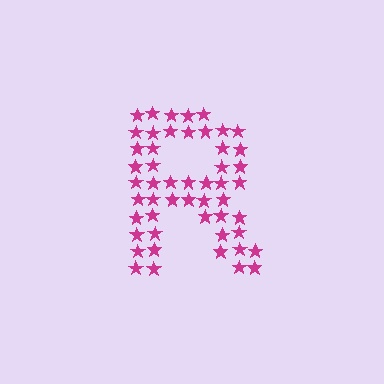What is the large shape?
The large shape is the letter R.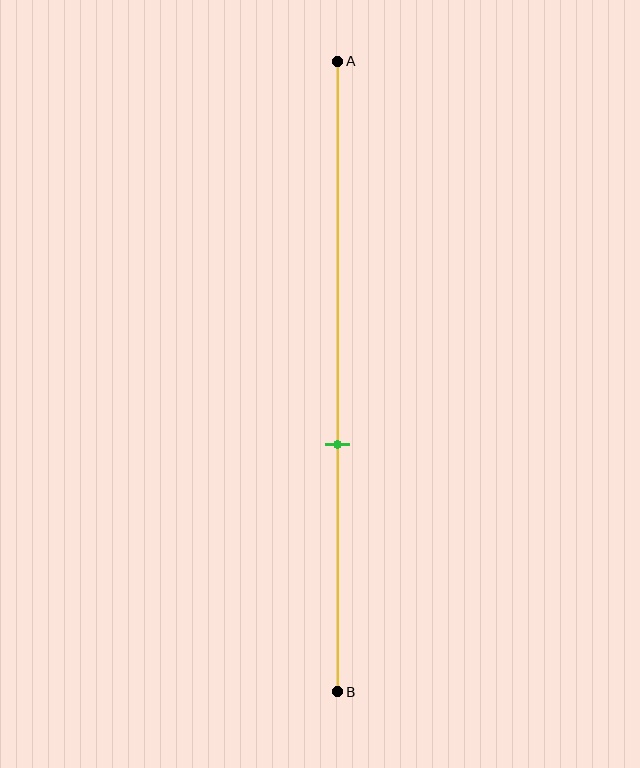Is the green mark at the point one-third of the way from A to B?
No, the mark is at about 60% from A, not at the 33% one-third point.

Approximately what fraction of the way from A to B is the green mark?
The green mark is approximately 60% of the way from A to B.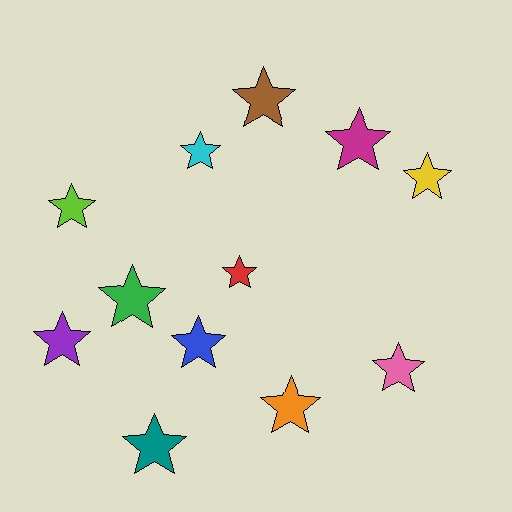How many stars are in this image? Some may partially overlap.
There are 12 stars.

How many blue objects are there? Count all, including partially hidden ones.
There is 1 blue object.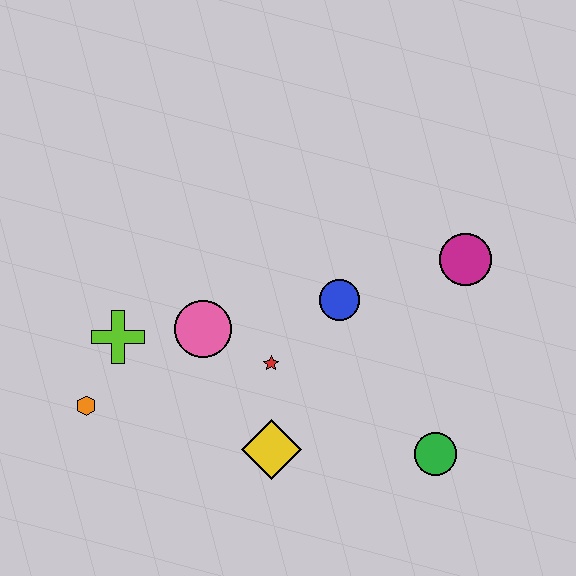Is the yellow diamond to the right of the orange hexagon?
Yes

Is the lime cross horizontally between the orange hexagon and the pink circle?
Yes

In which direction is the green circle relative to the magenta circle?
The green circle is below the magenta circle.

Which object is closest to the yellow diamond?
The red star is closest to the yellow diamond.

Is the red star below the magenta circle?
Yes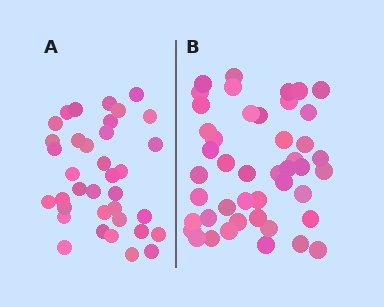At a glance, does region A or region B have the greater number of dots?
Region B (the right region) has more dots.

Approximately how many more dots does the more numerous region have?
Region B has roughly 8 or so more dots than region A.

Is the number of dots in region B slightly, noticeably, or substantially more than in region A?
Region B has noticeably more, but not dramatically so. The ratio is roughly 1.2 to 1.